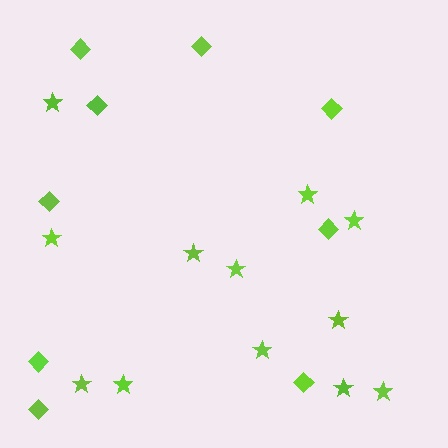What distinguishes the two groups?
There are 2 groups: one group of stars (12) and one group of diamonds (9).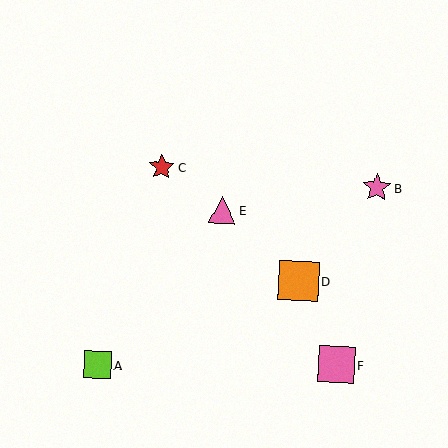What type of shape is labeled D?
Shape D is an orange square.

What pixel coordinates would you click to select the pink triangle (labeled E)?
Click at (222, 210) to select the pink triangle E.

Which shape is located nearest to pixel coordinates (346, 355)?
The pink square (labeled F) at (336, 365) is nearest to that location.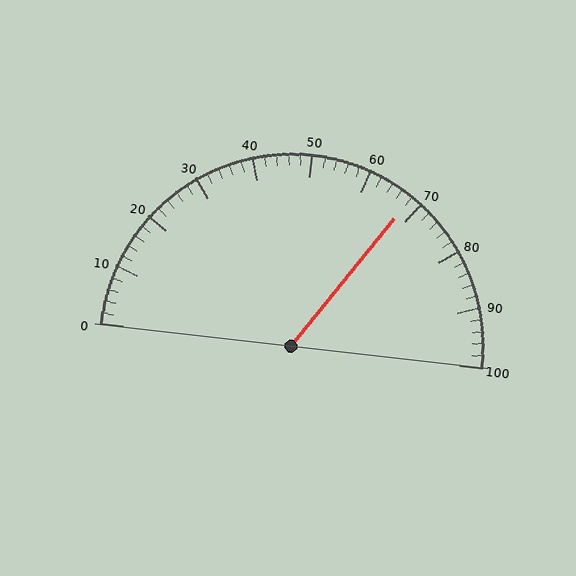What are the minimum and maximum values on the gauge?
The gauge ranges from 0 to 100.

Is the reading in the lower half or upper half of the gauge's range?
The reading is in the upper half of the range (0 to 100).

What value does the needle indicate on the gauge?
The needle indicates approximately 68.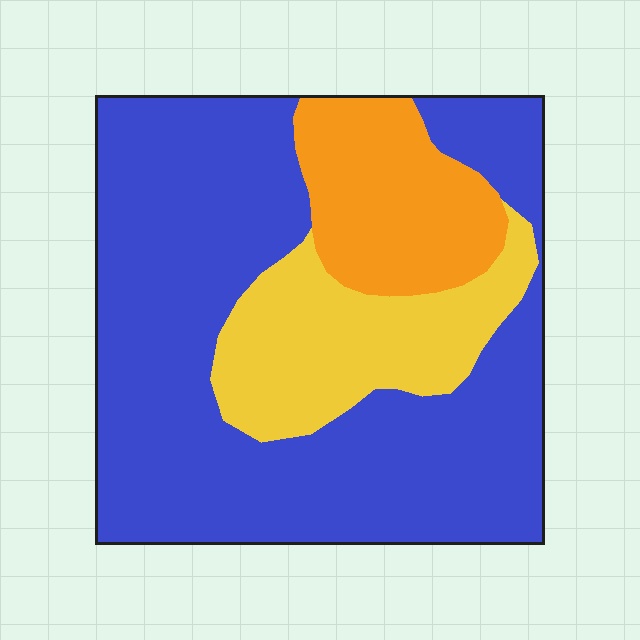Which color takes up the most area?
Blue, at roughly 65%.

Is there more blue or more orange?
Blue.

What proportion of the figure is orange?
Orange takes up about one sixth (1/6) of the figure.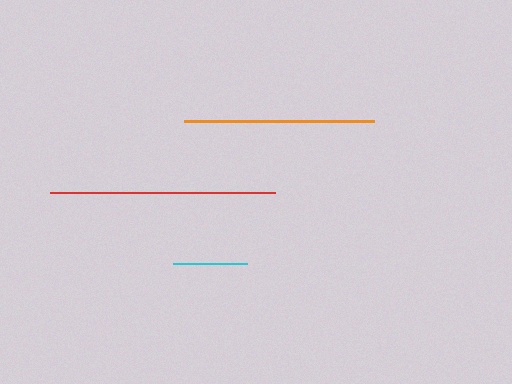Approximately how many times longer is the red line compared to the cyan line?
The red line is approximately 3.1 times the length of the cyan line.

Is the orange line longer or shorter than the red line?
The red line is longer than the orange line.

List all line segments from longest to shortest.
From longest to shortest: red, orange, cyan.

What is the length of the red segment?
The red segment is approximately 225 pixels long.